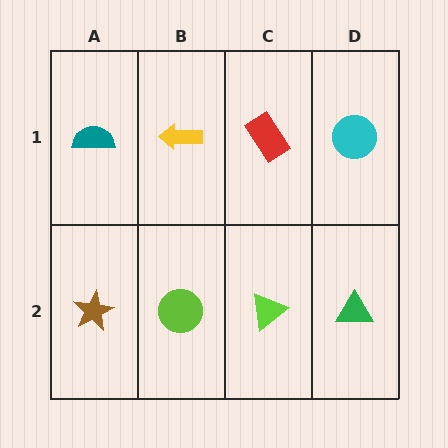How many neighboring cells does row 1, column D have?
2.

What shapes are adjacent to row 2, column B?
A yellow arrow (row 1, column B), a brown star (row 2, column A), a lime triangle (row 2, column C).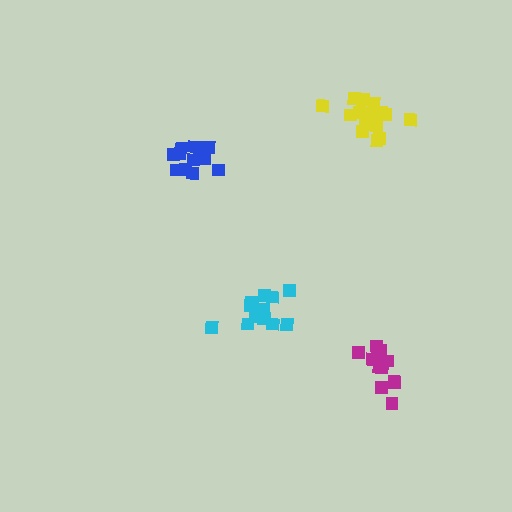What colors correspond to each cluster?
The clusters are colored: magenta, blue, yellow, cyan.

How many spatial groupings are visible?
There are 4 spatial groupings.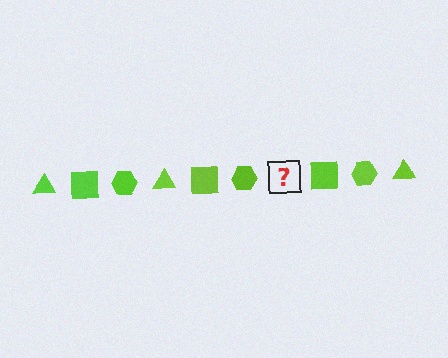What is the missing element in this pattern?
The missing element is a lime triangle.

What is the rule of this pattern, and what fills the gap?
The rule is that the pattern cycles through triangle, square, hexagon shapes in lime. The gap should be filled with a lime triangle.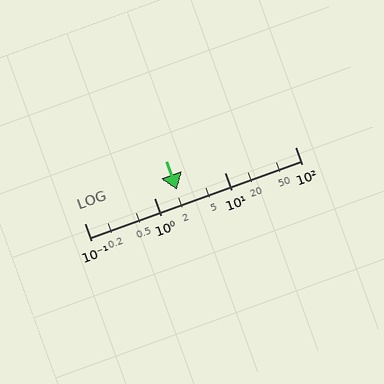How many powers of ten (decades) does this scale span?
The scale spans 3 decades, from 0.1 to 100.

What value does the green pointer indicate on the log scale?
The pointer indicates approximately 2.1.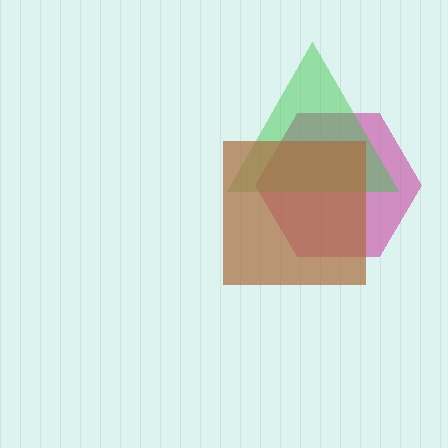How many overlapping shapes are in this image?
There are 3 overlapping shapes in the image.